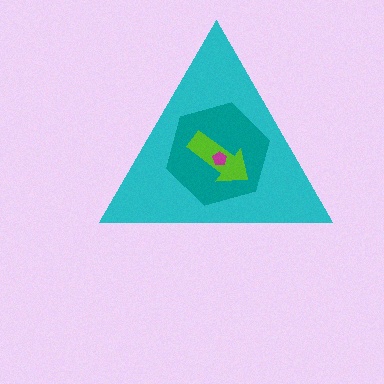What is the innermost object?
The magenta pentagon.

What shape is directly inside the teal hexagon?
The lime arrow.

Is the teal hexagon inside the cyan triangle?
Yes.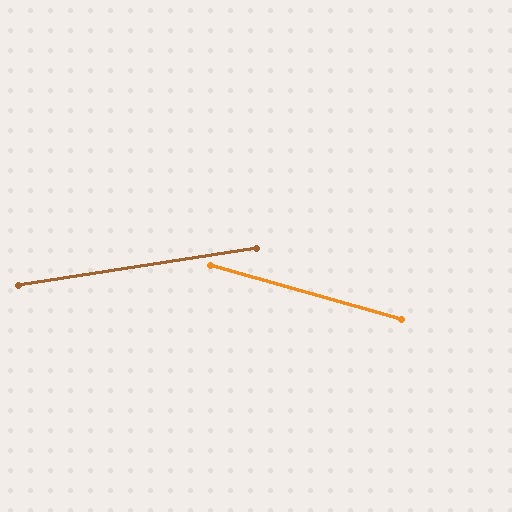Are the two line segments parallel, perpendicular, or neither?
Neither parallel nor perpendicular — they differ by about 25°.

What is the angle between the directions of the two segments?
Approximately 25 degrees.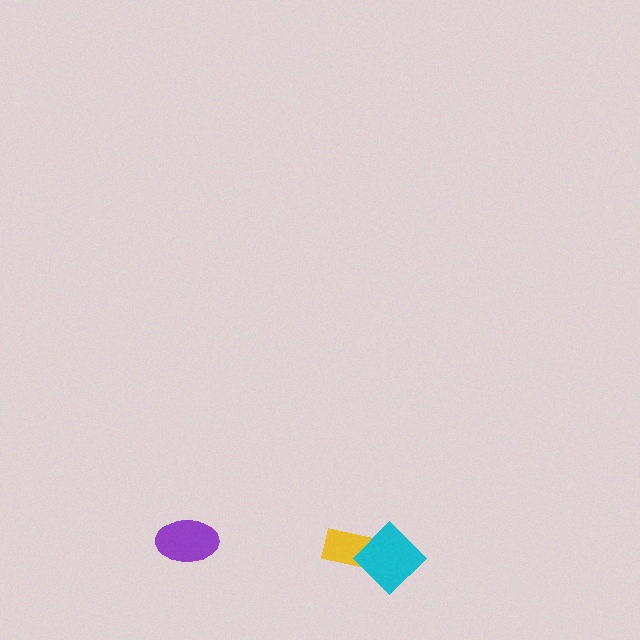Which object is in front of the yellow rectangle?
The cyan diamond is in front of the yellow rectangle.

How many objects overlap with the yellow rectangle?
1 object overlaps with the yellow rectangle.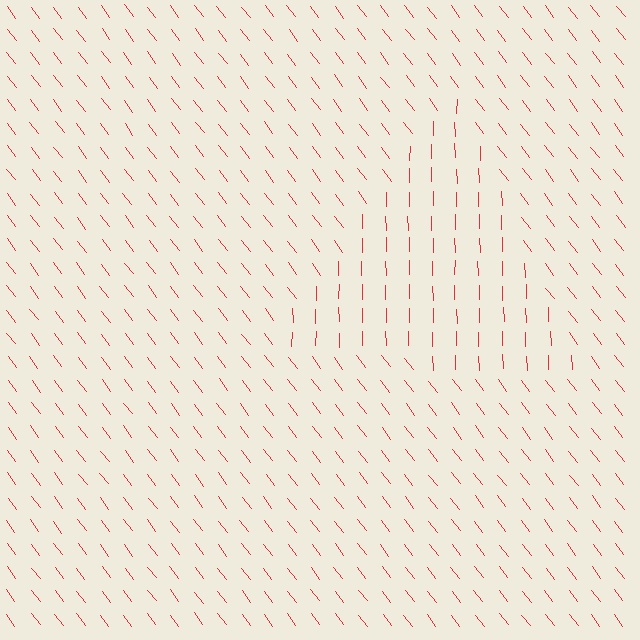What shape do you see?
I see a triangle.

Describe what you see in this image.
The image is filled with small red line segments. A triangle region in the image has lines oriented differently from the surrounding lines, creating a visible texture boundary.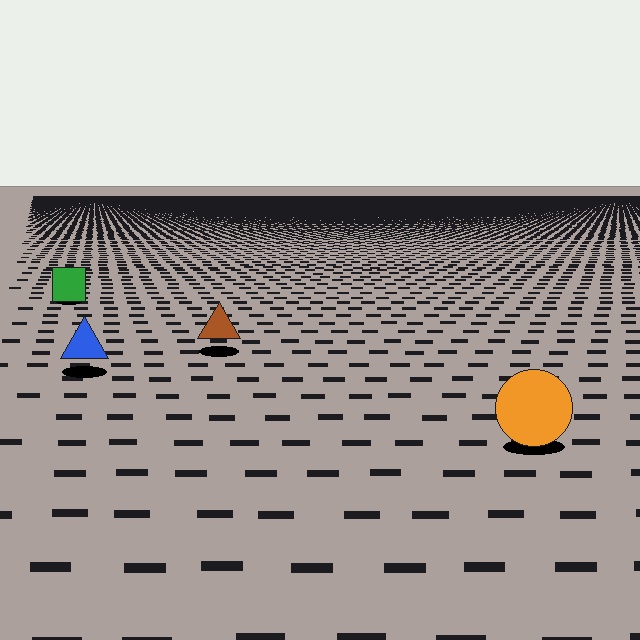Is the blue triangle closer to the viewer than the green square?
Yes. The blue triangle is closer — you can tell from the texture gradient: the ground texture is coarser near it.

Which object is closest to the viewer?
The orange circle is closest. The texture marks near it are larger and more spread out.